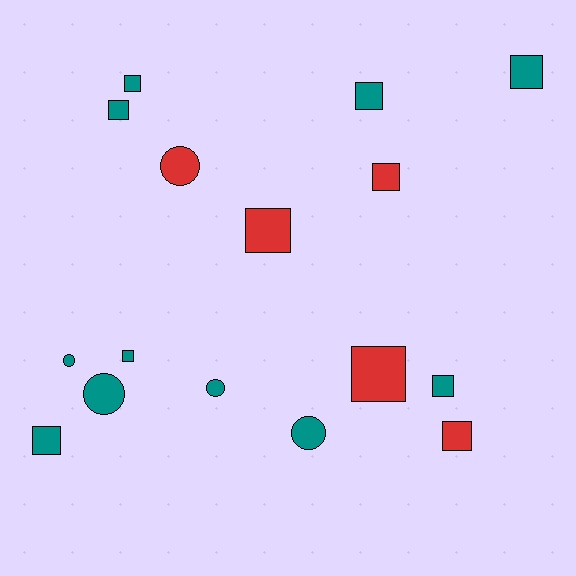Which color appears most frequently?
Teal, with 11 objects.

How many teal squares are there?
There are 7 teal squares.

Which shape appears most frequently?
Square, with 11 objects.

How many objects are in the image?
There are 16 objects.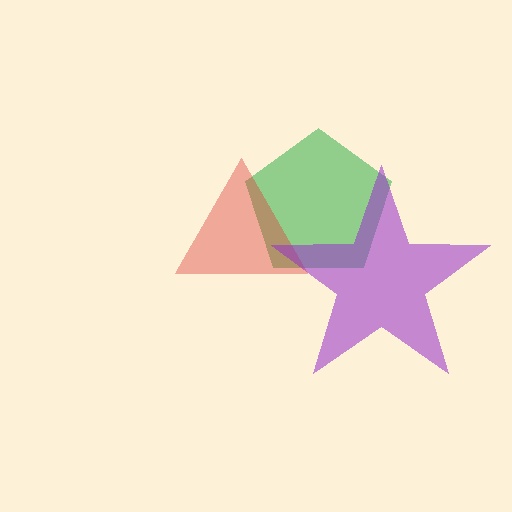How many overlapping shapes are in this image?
There are 3 overlapping shapes in the image.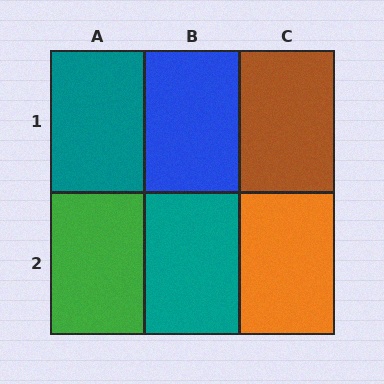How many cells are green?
1 cell is green.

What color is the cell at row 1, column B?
Blue.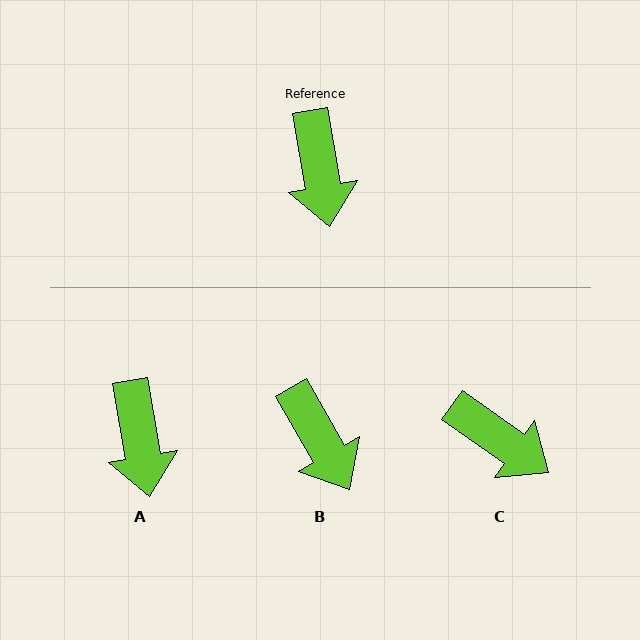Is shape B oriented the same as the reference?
No, it is off by about 20 degrees.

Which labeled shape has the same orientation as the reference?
A.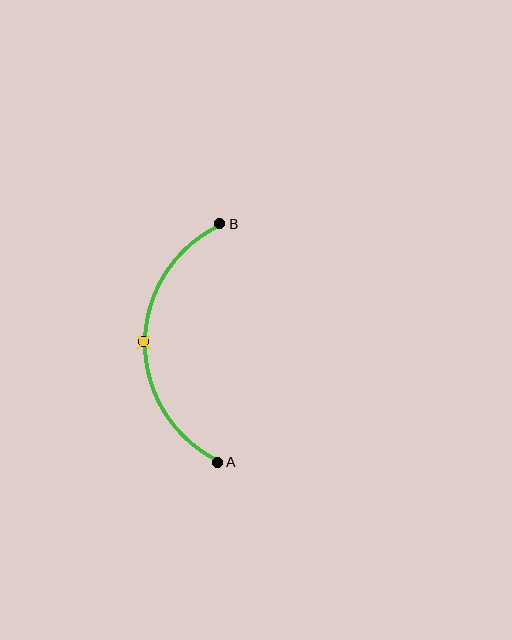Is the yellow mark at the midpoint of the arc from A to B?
Yes. The yellow mark lies on the arc at equal arc-length from both A and B — it is the arc midpoint.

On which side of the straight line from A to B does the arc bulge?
The arc bulges to the left of the straight line connecting A and B.